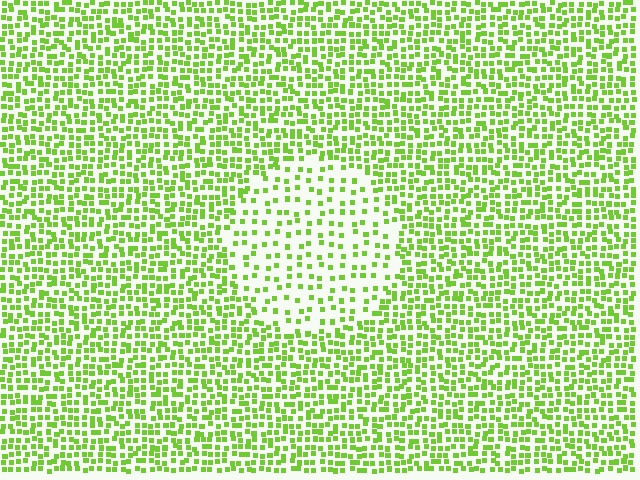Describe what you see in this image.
The image contains small lime elements arranged at two different densities. A circle-shaped region is visible where the elements are less densely packed than the surrounding area.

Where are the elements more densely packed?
The elements are more densely packed outside the circle boundary.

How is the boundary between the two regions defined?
The boundary is defined by a change in element density (approximately 2.2x ratio). All elements are the same color, size, and shape.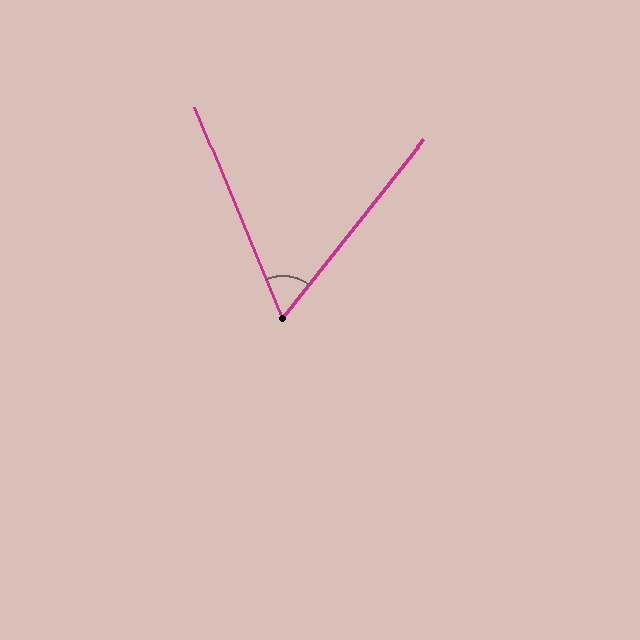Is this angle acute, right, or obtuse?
It is acute.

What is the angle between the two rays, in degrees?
Approximately 61 degrees.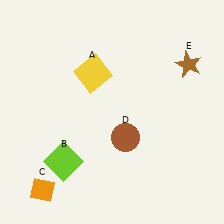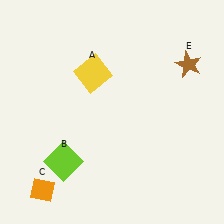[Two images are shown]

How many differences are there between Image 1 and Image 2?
There is 1 difference between the two images.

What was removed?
The brown circle (D) was removed in Image 2.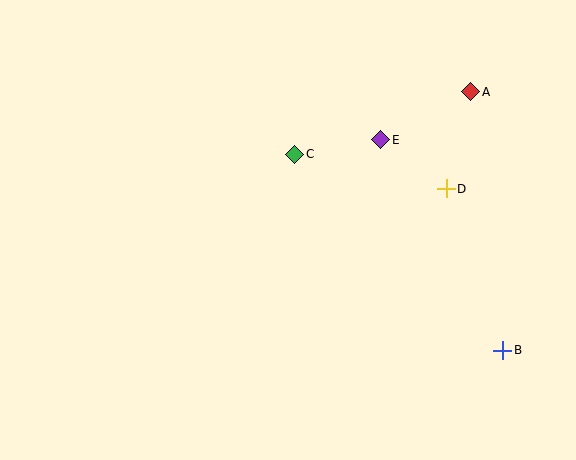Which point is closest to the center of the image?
Point C at (295, 154) is closest to the center.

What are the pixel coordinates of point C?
Point C is at (295, 154).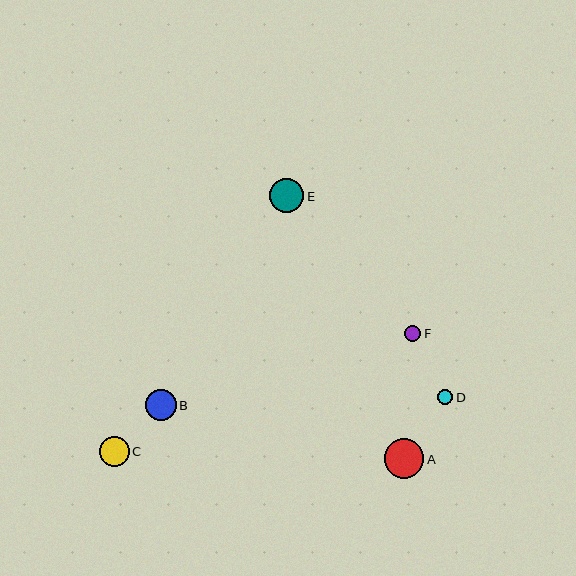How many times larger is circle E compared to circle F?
Circle E is approximately 2.1 times the size of circle F.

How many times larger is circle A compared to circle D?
Circle A is approximately 2.6 times the size of circle D.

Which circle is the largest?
Circle A is the largest with a size of approximately 39 pixels.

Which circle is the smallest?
Circle D is the smallest with a size of approximately 15 pixels.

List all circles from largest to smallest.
From largest to smallest: A, E, B, C, F, D.